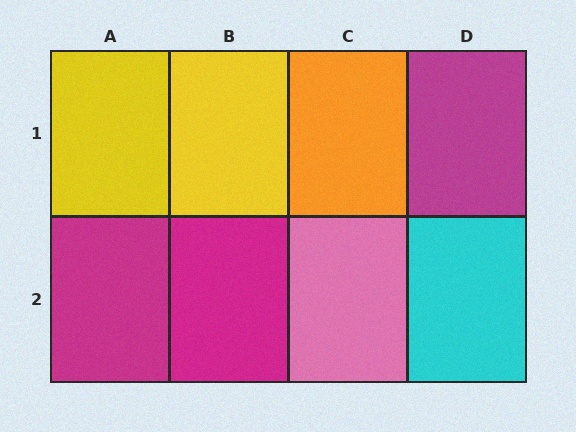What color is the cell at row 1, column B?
Yellow.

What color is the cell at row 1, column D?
Magenta.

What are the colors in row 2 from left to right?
Magenta, magenta, pink, cyan.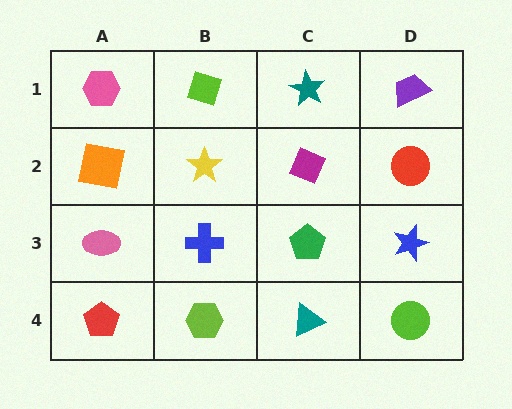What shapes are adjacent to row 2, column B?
A lime diamond (row 1, column B), a blue cross (row 3, column B), an orange square (row 2, column A), a magenta diamond (row 2, column C).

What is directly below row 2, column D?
A blue star.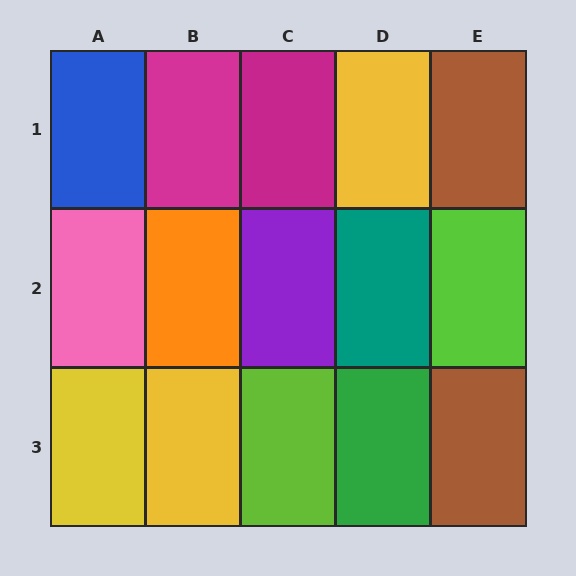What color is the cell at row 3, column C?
Lime.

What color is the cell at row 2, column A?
Pink.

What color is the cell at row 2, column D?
Teal.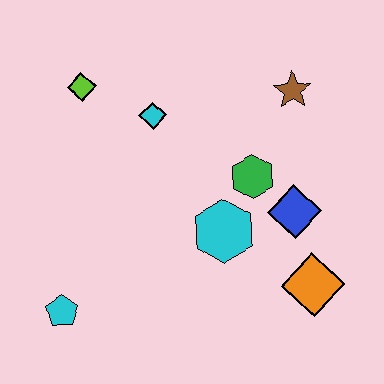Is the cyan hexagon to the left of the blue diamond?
Yes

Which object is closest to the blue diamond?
The green hexagon is closest to the blue diamond.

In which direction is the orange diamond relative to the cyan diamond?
The orange diamond is below the cyan diamond.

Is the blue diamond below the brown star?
Yes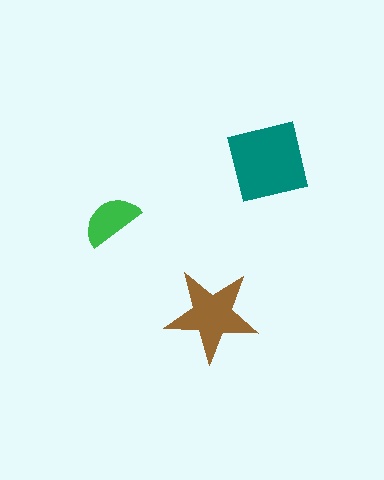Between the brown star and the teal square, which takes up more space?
The teal square.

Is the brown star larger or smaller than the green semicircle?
Larger.